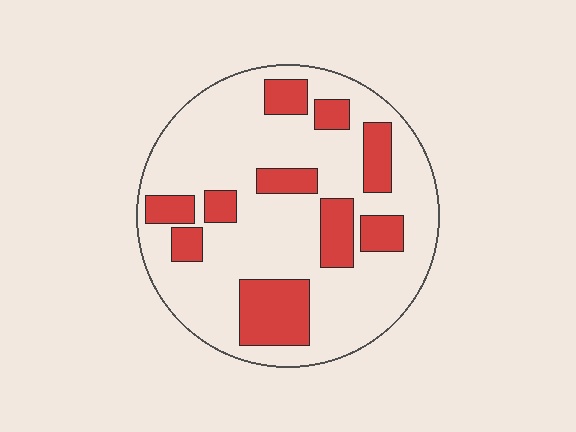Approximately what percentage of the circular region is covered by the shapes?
Approximately 25%.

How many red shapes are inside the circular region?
10.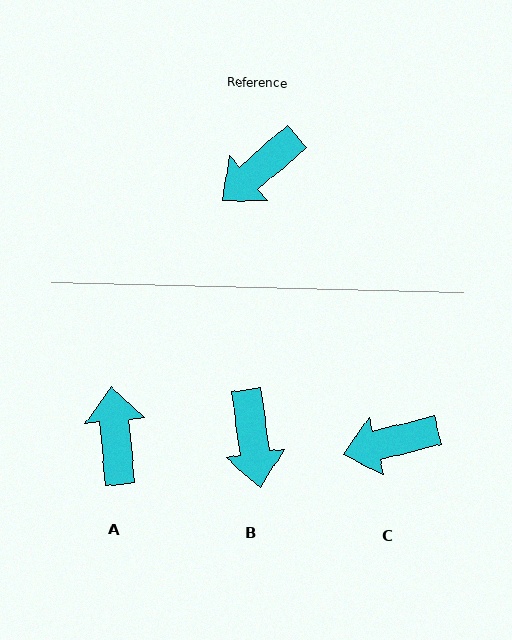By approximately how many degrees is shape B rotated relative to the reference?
Approximately 57 degrees counter-clockwise.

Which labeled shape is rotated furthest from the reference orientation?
A, about 126 degrees away.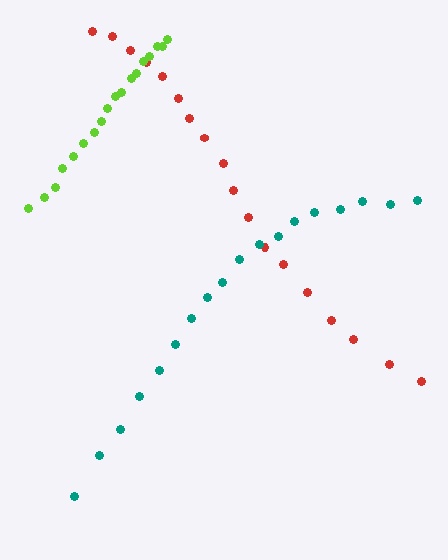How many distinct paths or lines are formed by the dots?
There are 3 distinct paths.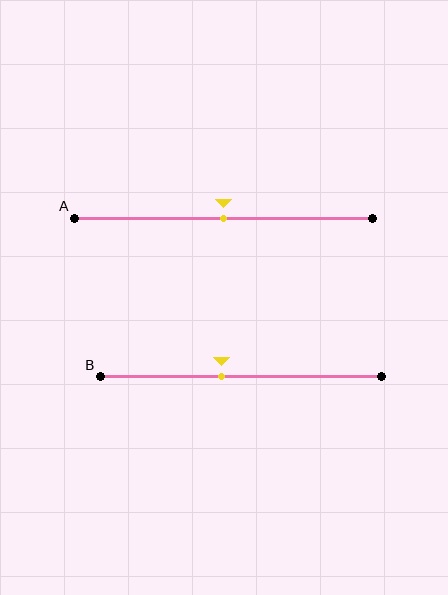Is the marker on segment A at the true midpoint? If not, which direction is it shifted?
Yes, the marker on segment A is at the true midpoint.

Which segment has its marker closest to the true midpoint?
Segment A has its marker closest to the true midpoint.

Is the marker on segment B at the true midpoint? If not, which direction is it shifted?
No, the marker on segment B is shifted to the left by about 7% of the segment length.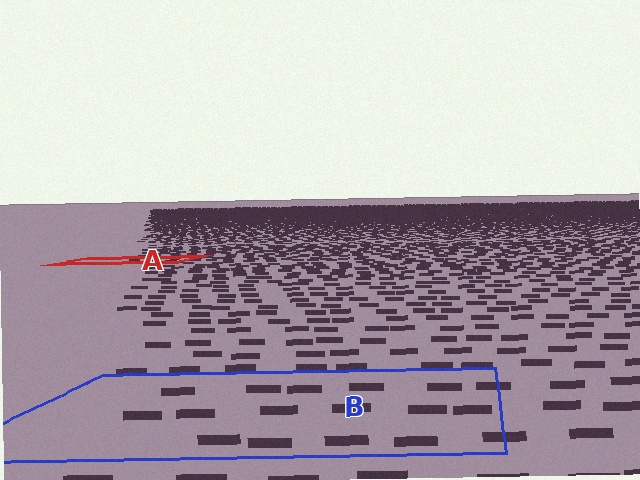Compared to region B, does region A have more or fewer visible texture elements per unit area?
Region A has more texture elements per unit area — they are packed more densely because it is farther away.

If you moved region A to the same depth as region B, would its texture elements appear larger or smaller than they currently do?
They would appear larger. At a closer depth, the same texture elements are projected at a bigger on-screen size.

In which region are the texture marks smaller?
The texture marks are smaller in region A, because it is farther away.